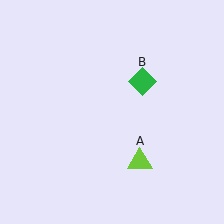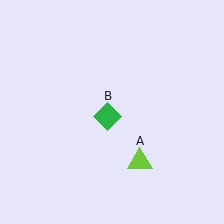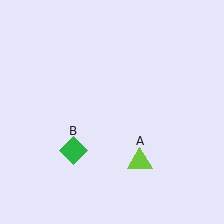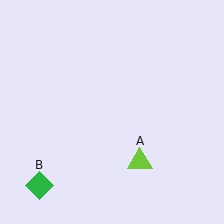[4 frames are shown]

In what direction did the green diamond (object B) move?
The green diamond (object B) moved down and to the left.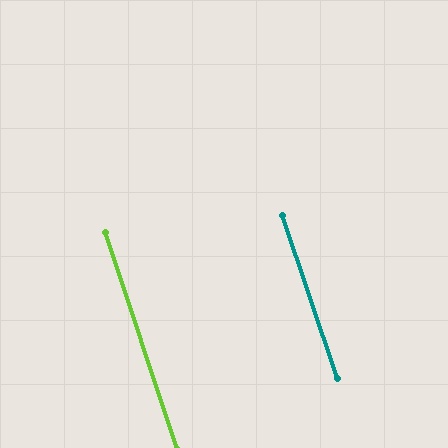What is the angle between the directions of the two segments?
Approximately 0 degrees.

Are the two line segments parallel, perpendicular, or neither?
Parallel — their directions differ by only 0.3°.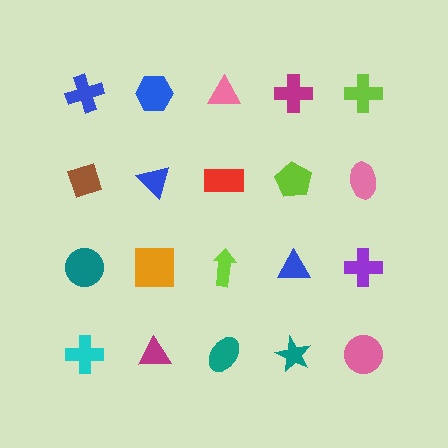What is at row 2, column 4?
A lime pentagon.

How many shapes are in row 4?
5 shapes.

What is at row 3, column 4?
A blue triangle.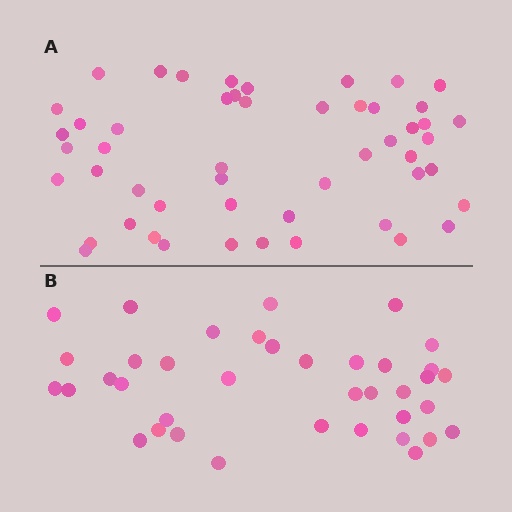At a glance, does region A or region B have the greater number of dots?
Region A (the top region) has more dots.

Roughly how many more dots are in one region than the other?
Region A has approximately 15 more dots than region B.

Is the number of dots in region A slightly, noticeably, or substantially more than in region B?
Region A has noticeably more, but not dramatically so. The ratio is roughly 1.3 to 1.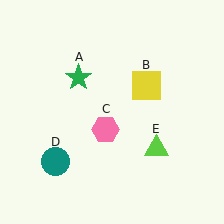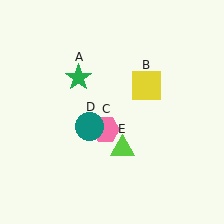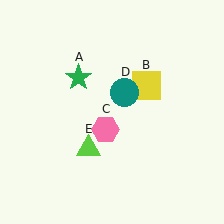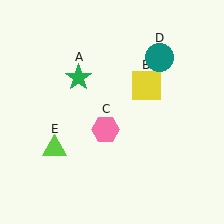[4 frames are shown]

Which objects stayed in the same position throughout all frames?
Green star (object A) and yellow square (object B) and pink hexagon (object C) remained stationary.